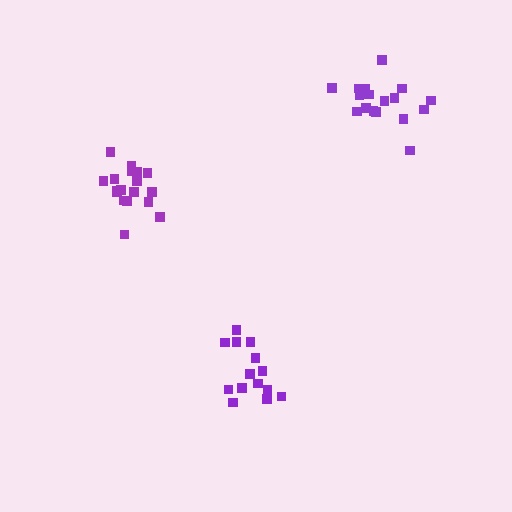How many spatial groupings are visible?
There are 3 spatial groupings.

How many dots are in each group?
Group 1: 17 dots, Group 2: 14 dots, Group 3: 18 dots (49 total).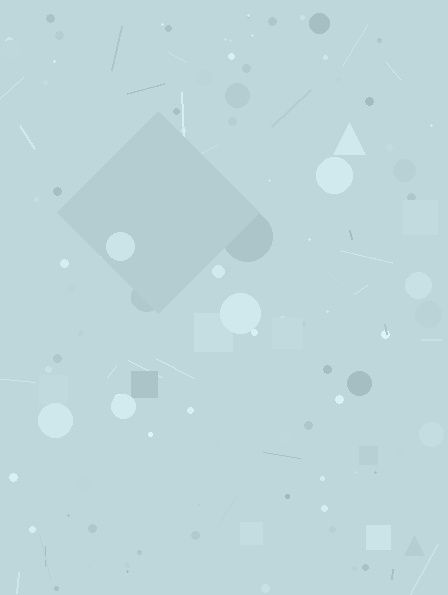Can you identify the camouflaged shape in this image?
The camouflaged shape is a diamond.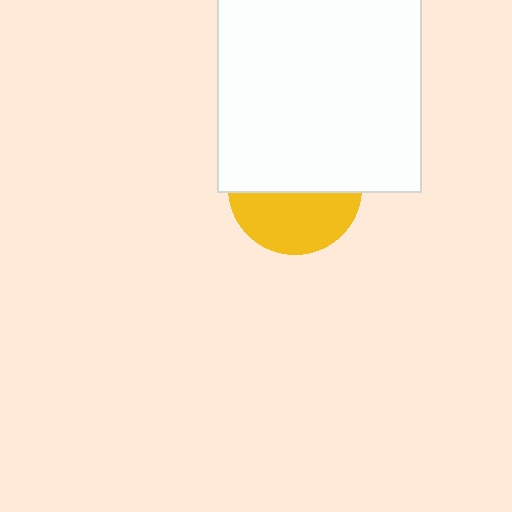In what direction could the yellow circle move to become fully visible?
The yellow circle could move down. That would shift it out from behind the white square entirely.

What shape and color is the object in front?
The object in front is a white square.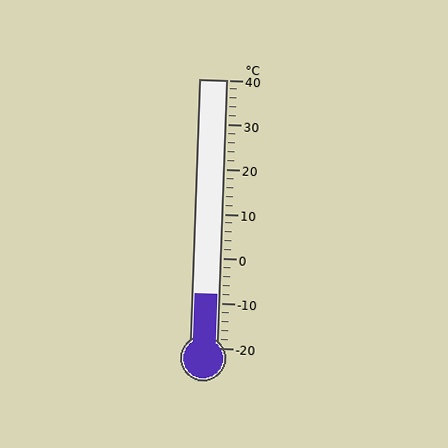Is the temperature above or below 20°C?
The temperature is below 20°C.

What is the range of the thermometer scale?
The thermometer scale ranges from -20°C to 40°C.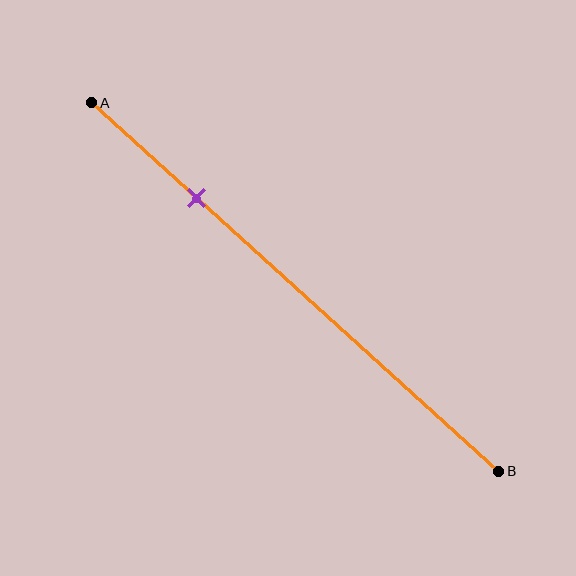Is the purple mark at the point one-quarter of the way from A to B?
Yes, the mark is approximately at the one-quarter point.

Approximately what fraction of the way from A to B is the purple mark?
The purple mark is approximately 25% of the way from A to B.